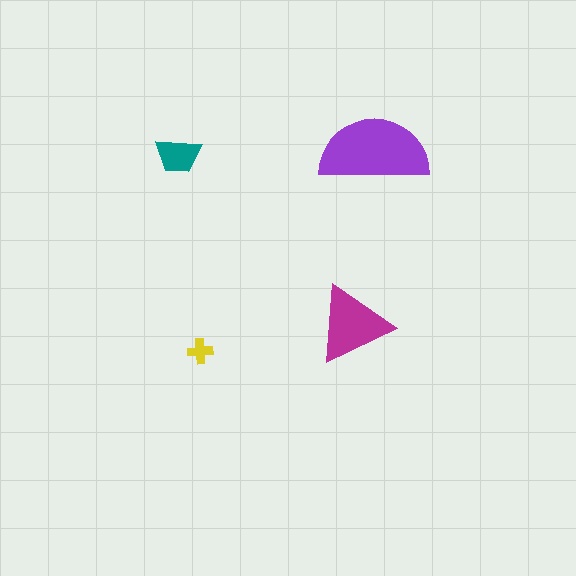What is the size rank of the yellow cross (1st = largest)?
4th.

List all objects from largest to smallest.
The purple semicircle, the magenta triangle, the teal trapezoid, the yellow cross.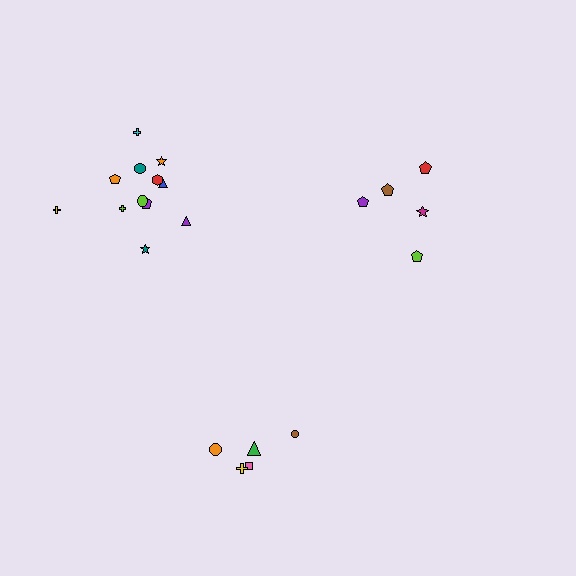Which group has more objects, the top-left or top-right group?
The top-left group.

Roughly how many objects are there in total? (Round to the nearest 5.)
Roughly 20 objects in total.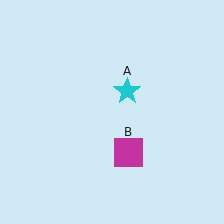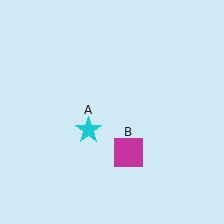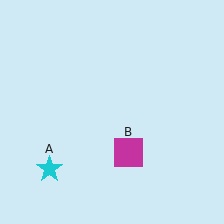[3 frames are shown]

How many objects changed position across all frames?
1 object changed position: cyan star (object A).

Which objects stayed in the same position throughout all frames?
Magenta square (object B) remained stationary.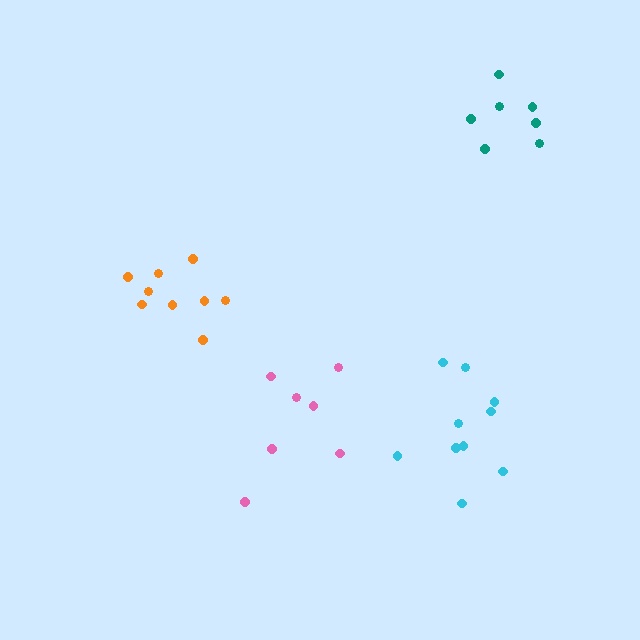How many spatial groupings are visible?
There are 4 spatial groupings.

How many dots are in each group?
Group 1: 7 dots, Group 2: 9 dots, Group 3: 10 dots, Group 4: 7 dots (33 total).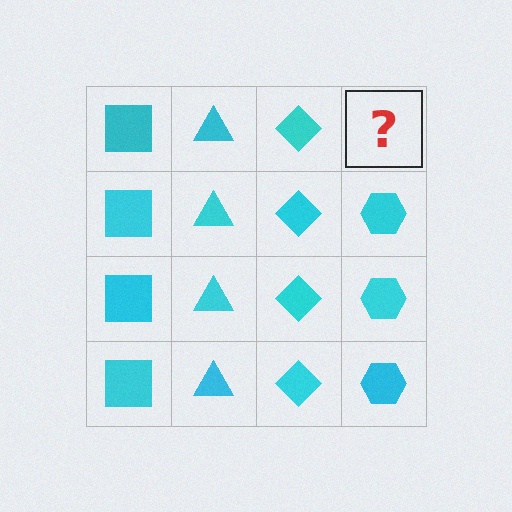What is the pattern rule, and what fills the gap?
The rule is that each column has a consistent shape. The gap should be filled with a cyan hexagon.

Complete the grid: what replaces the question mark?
The question mark should be replaced with a cyan hexagon.